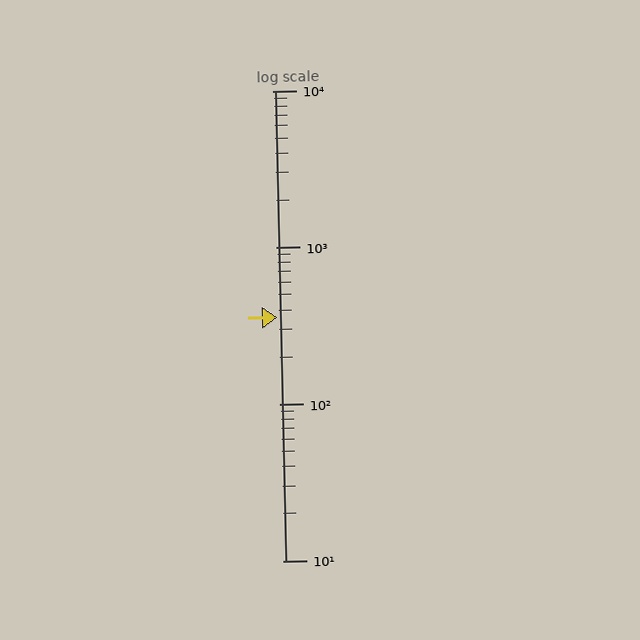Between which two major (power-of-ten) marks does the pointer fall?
The pointer is between 100 and 1000.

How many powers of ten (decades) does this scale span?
The scale spans 3 decades, from 10 to 10000.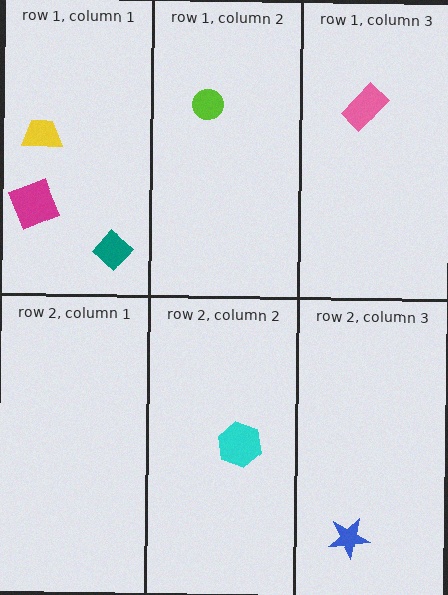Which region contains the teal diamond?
The row 1, column 1 region.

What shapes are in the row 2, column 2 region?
The cyan hexagon.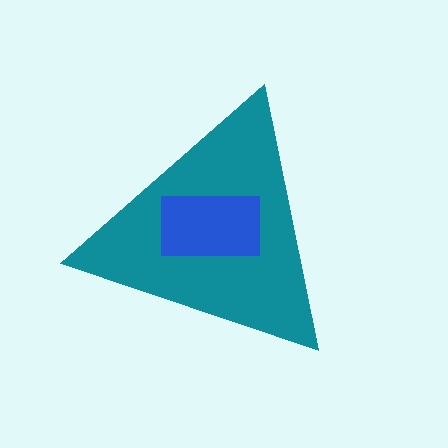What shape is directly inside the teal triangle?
The blue rectangle.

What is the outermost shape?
The teal triangle.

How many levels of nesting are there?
2.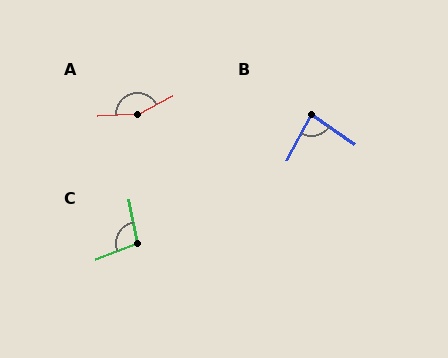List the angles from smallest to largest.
B (84°), C (100°), A (155°).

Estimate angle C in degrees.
Approximately 100 degrees.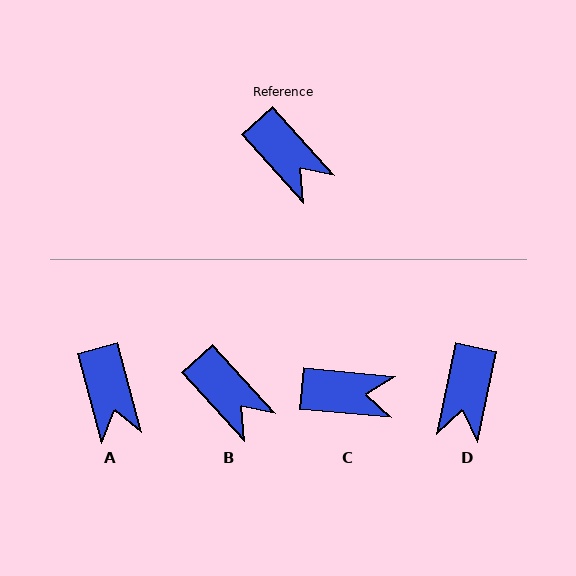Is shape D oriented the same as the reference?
No, it is off by about 54 degrees.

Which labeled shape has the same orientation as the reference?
B.